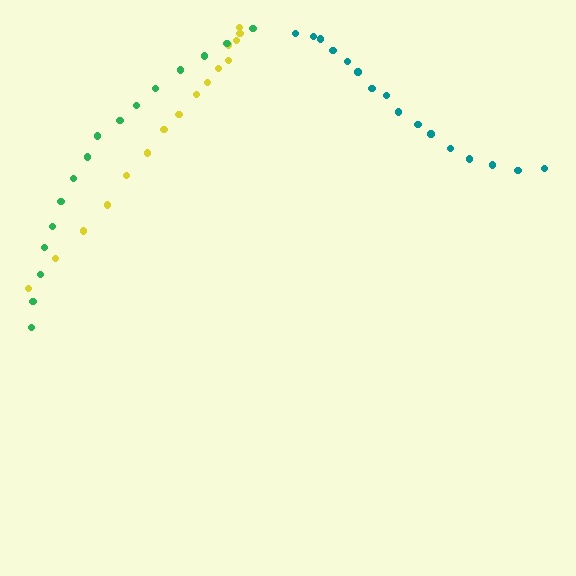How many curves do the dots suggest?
There are 3 distinct paths.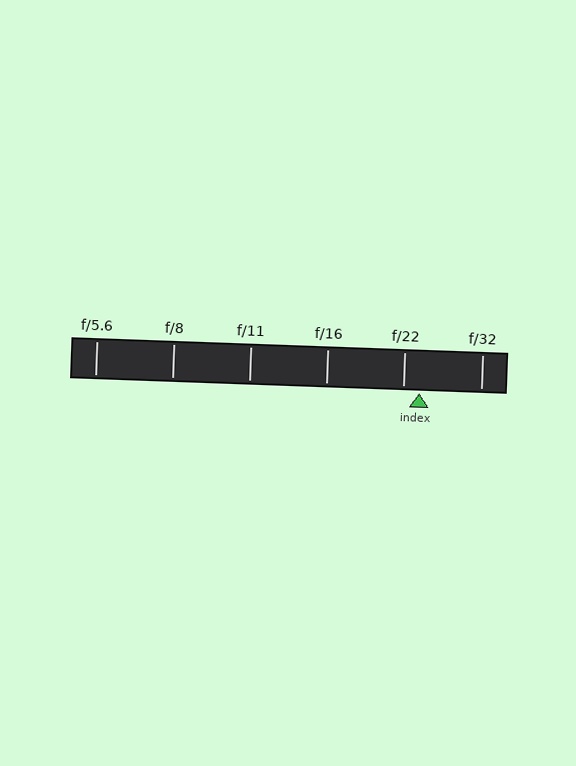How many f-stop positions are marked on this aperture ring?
There are 6 f-stop positions marked.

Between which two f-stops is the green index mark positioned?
The index mark is between f/22 and f/32.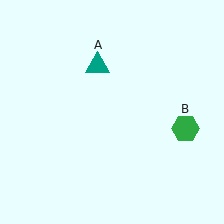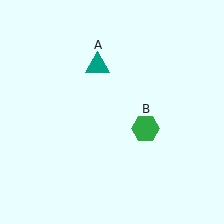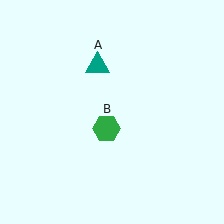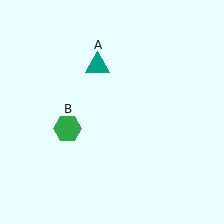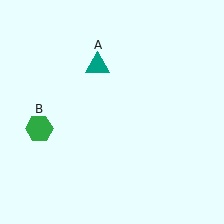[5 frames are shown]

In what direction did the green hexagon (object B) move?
The green hexagon (object B) moved left.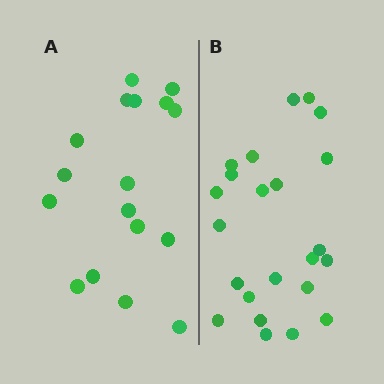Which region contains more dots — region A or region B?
Region B (the right region) has more dots.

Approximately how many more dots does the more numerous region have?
Region B has about 6 more dots than region A.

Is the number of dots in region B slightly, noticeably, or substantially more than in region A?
Region B has noticeably more, but not dramatically so. The ratio is roughly 1.4 to 1.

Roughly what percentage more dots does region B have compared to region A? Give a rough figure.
About 35% more.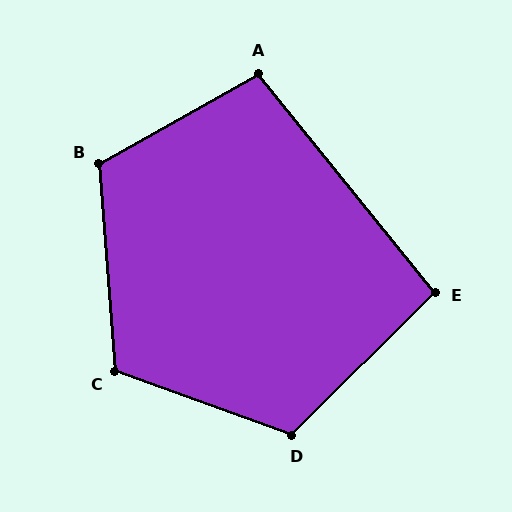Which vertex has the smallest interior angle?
E, at approximately 96 degrees.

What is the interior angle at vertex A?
Approximately 99 degrees (obtuse).